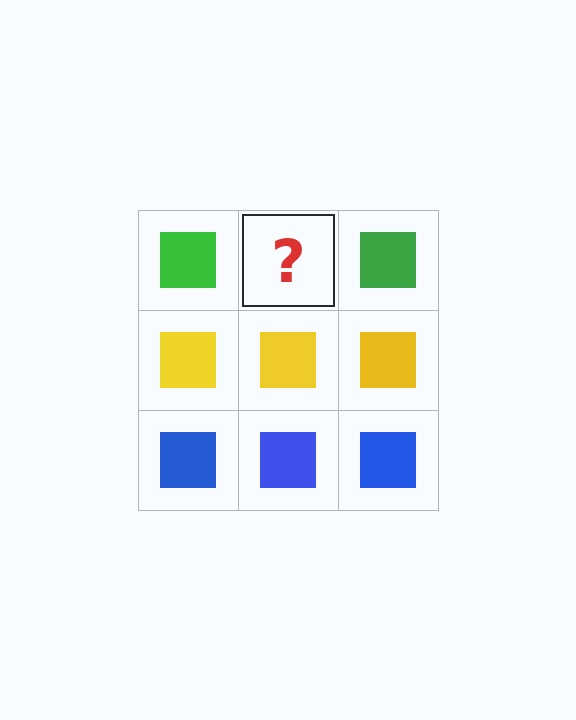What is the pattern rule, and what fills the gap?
The rule is that each row has a consistent color. The gap should be filled with a green square.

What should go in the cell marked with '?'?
The missing cell should contain a green square.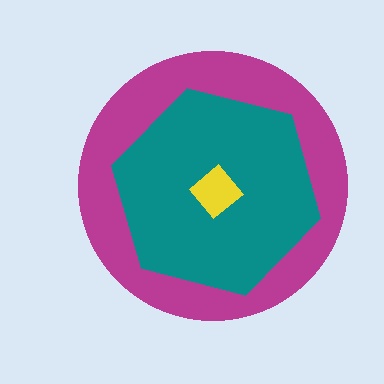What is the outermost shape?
The magenta circle.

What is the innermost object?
The yellow diamond.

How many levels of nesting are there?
3.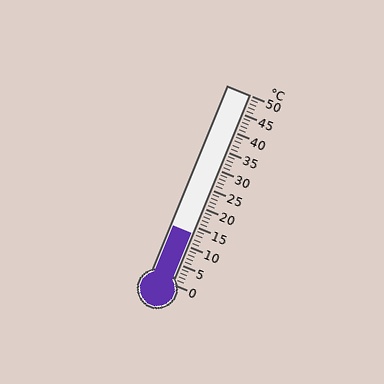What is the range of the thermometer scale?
The thermometer scale ranges from 0°C to 50°C.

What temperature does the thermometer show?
The thermometer shows approximately 13°C.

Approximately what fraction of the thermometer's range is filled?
The thermometer is filled to approximately 25% of its range.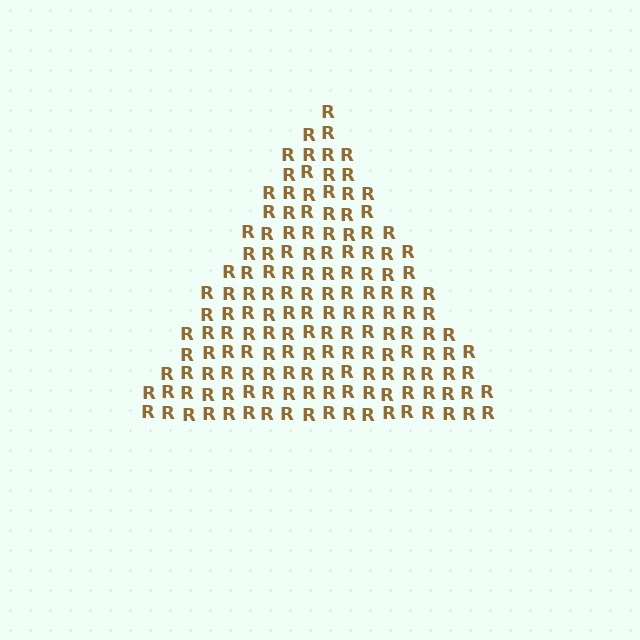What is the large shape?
The large shape is a triangle.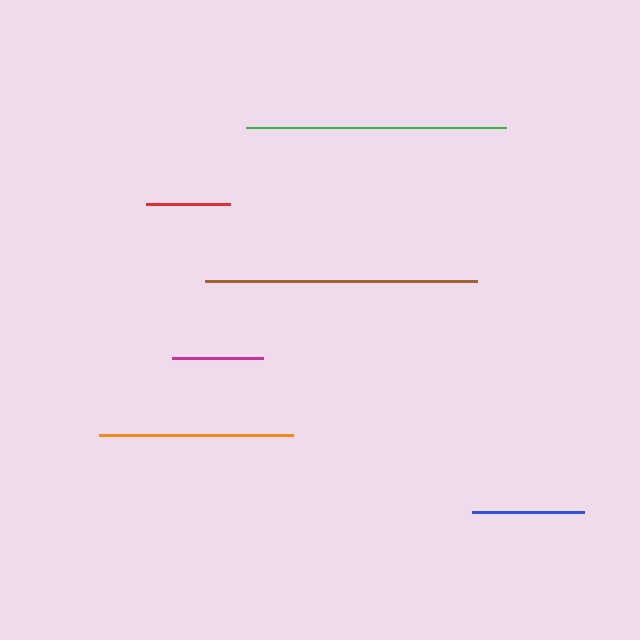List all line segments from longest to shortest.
From longest to shortest: brown, green, orange, blue, magenta, red.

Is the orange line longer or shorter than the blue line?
The orange line is longer than the blue line.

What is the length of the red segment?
The red segment is approximately 84 pixels long.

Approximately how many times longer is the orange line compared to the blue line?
The orange line is approximately 1.7 times the length of the blue line.